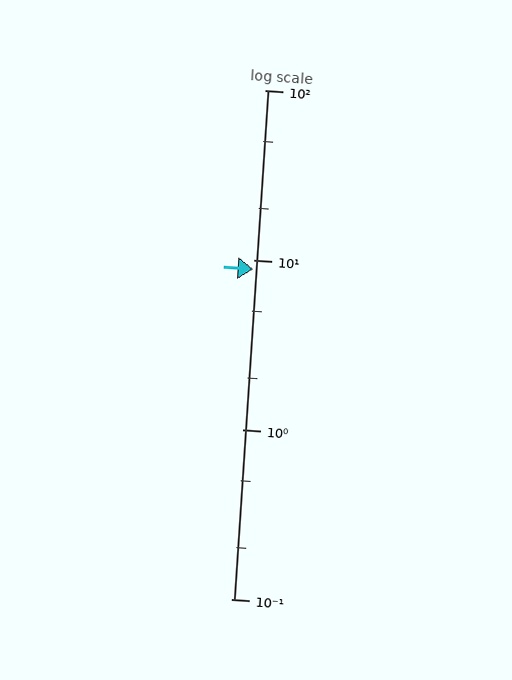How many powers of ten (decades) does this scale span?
The scale spans 3 decades, from 0.1 to 100.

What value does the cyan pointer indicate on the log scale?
The pointer indicates approximately 8.8.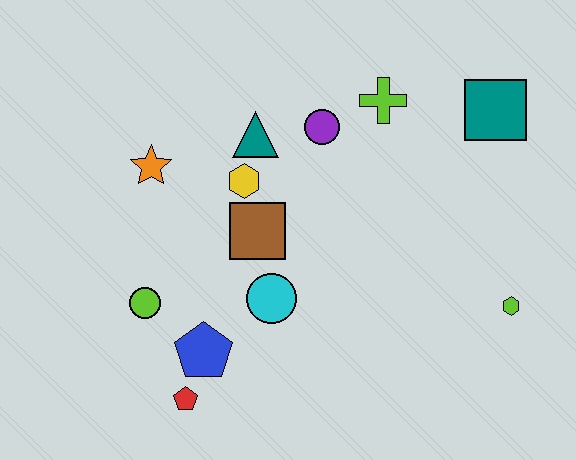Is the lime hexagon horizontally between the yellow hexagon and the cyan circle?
No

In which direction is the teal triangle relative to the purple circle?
The teal triangle is to the left of the purple circle.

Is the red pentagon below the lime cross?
Yes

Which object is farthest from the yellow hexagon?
The lime hexagon is farthest from the yellow hexagon.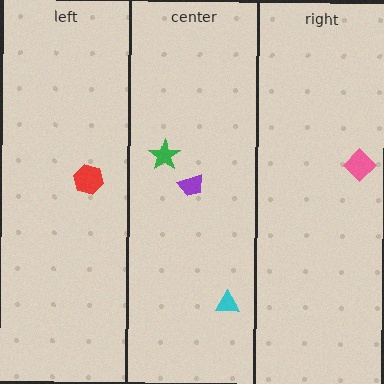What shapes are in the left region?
The red hexagon.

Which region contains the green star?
The center region.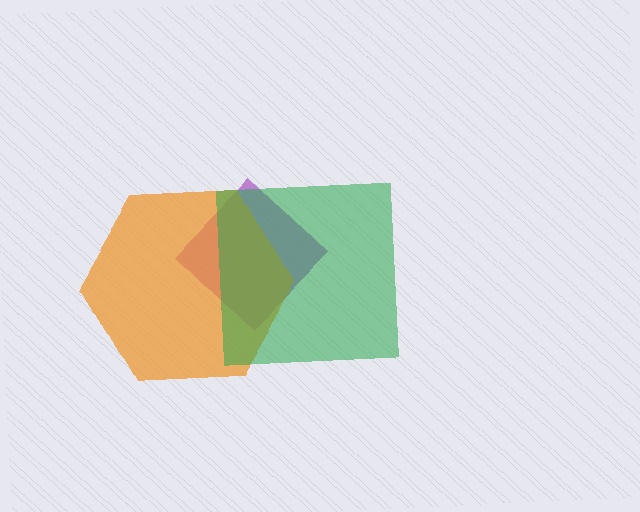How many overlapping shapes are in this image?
There are 3 overlapping shapes in the image.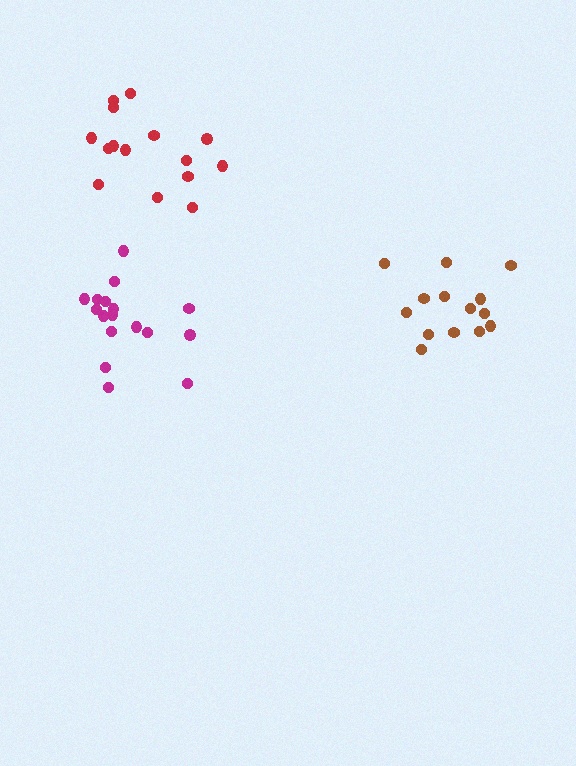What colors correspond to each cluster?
The clusters are colored: brown, red, magenta.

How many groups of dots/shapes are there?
There are 3 groups.